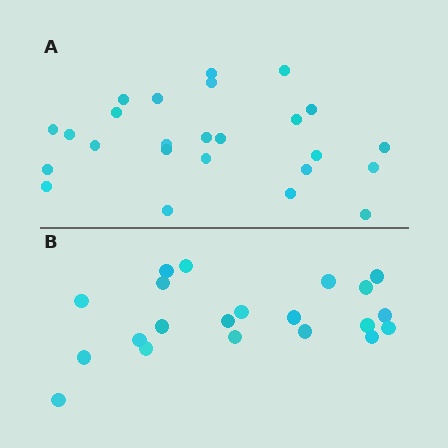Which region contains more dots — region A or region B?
Region A (the top region) has more dots.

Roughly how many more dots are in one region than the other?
Region A has about 4 more dots than region B.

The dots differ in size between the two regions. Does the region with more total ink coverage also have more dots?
No. Region B has more total ink coverage because its dots are larger, but region A actually contains more individual dots. Total area can be misleading — the number of items is what matters here.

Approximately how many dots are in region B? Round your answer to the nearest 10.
About 20 dots. (The exact count is 21, which rounds to 20.)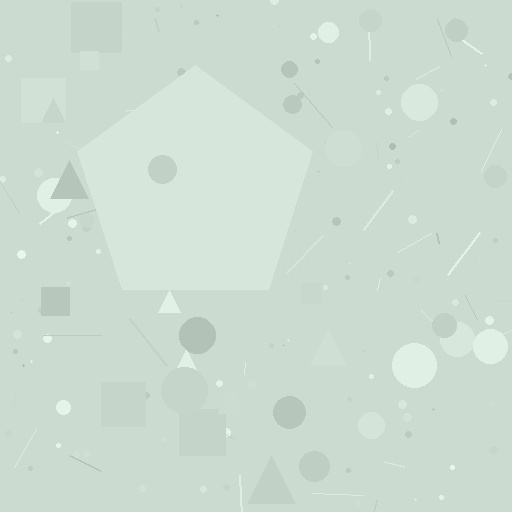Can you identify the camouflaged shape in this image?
The camouflaged shape is a pentagon.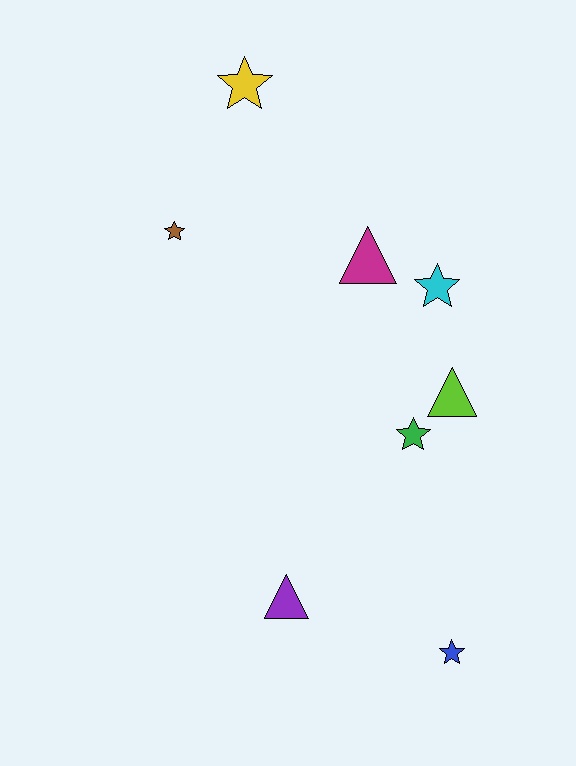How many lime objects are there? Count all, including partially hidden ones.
There is 1 lime object.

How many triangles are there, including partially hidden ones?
There are 3 triangles.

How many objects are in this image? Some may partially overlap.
There are 8 objects.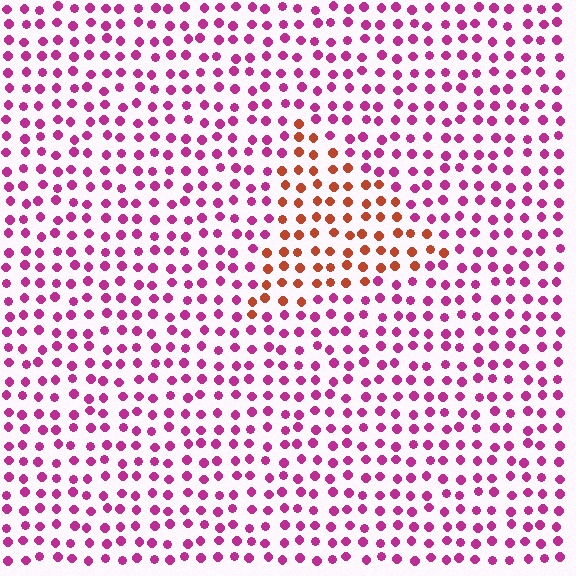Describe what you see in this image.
The image is filled with small magenta elements in a uniform arrangement. A triangle-shaped region is visible where the elements are tinted to a slightly different hue, forming a subtle color boundary.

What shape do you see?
I see a triangle.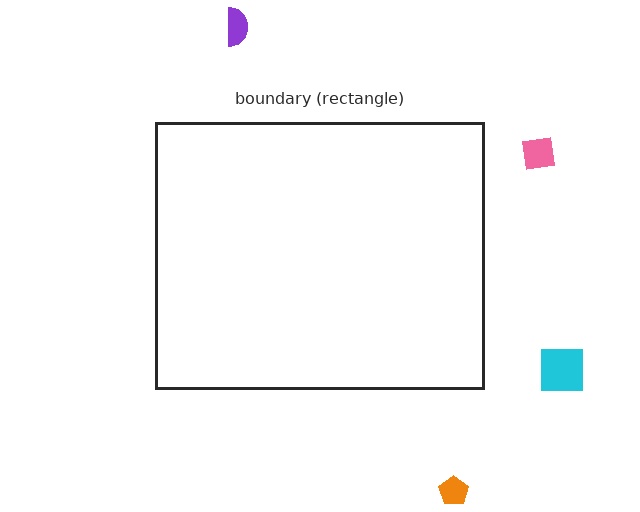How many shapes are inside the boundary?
0 inside, 4 outside.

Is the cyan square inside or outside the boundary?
Outside.